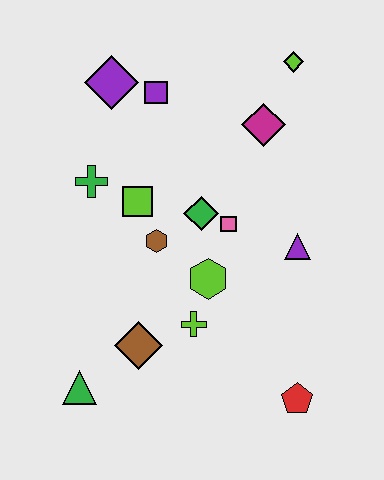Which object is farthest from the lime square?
The red pentagon is farthest from the lime square.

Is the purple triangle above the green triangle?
Yes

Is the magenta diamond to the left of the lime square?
No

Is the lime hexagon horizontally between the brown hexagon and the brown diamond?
No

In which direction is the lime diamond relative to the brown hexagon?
The lime diamond is above the brown hexagon.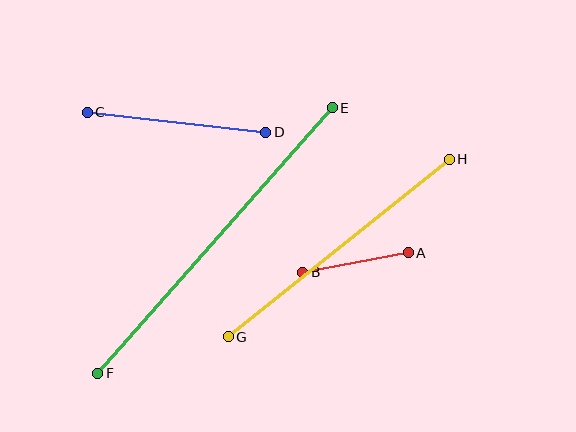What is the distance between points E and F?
The distance is approximately 354 pixels.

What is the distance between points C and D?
The distance is approximately 180 pixels.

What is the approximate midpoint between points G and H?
The midpoint is at approximately (339, 248) pixels.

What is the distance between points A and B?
The distance is approximately 108 pixels.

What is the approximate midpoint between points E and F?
The midpoint is at approximately (215, 240) pixels.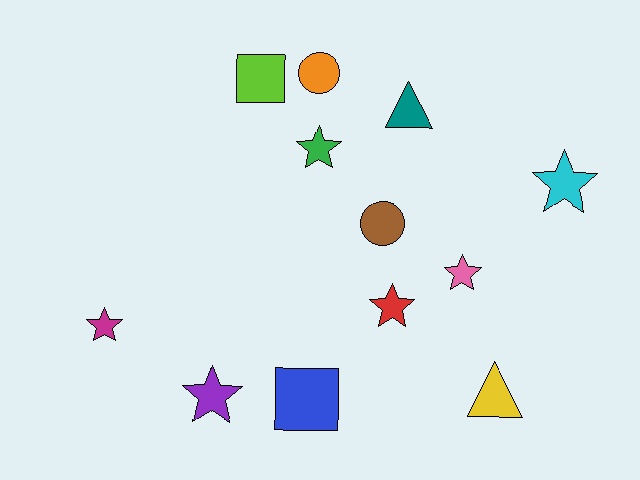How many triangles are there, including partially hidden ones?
There are 2 triangles.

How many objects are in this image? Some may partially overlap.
There are 12 objects.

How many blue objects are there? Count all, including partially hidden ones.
There is 1 blue object.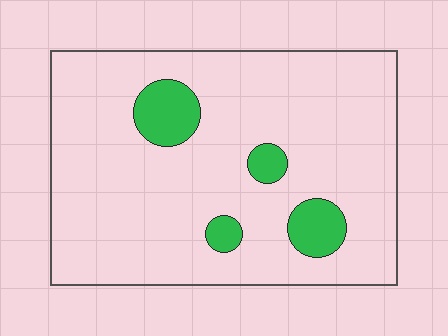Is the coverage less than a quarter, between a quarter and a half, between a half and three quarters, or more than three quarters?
Less than a quarter.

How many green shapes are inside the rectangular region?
4.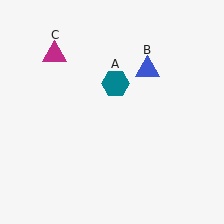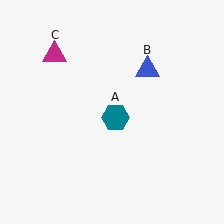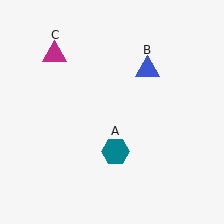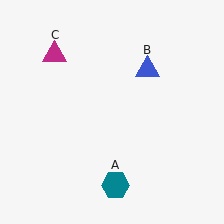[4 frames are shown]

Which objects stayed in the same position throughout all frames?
Blue triangle (object B) and magenta triangle (object C) remained stationary.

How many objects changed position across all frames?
1 object changed position: teal hexagon (object A).